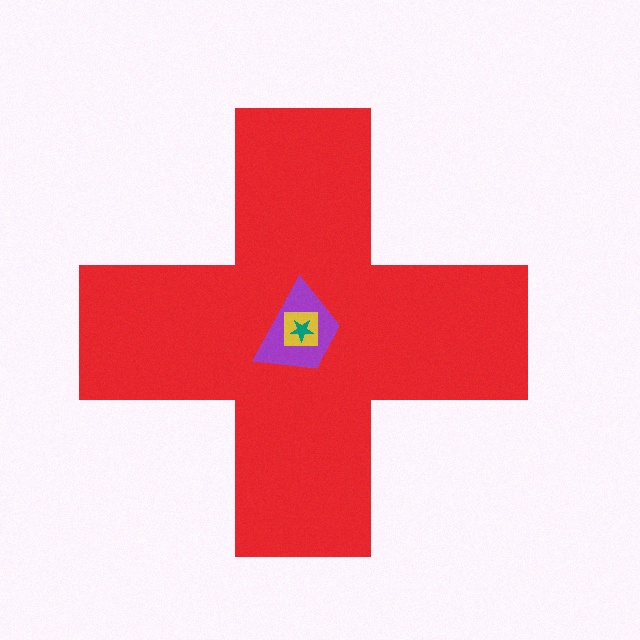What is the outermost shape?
The red cross.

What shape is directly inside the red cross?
The purple trapezoid.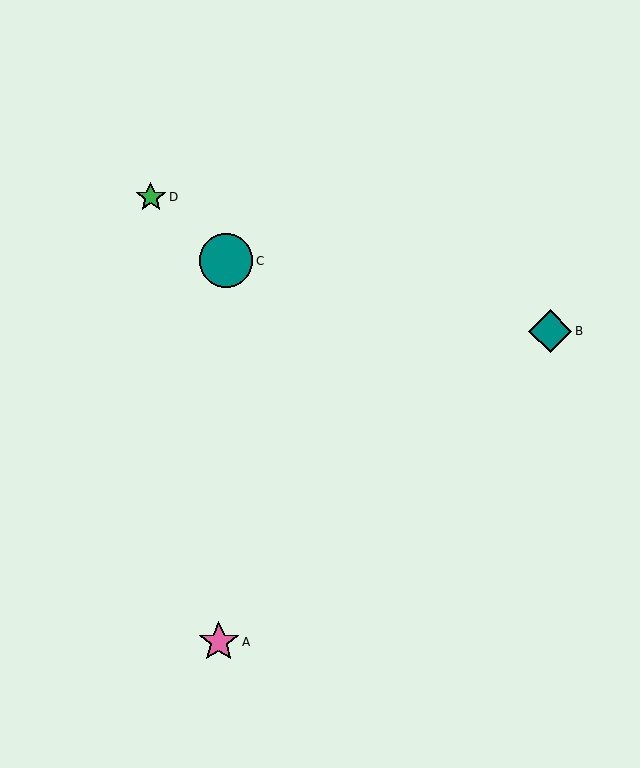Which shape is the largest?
The teal circle (labeled C) is the largest.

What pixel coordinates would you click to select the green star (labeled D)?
Click at (151, 197) to select the green star D.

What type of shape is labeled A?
Shape A is a pink star.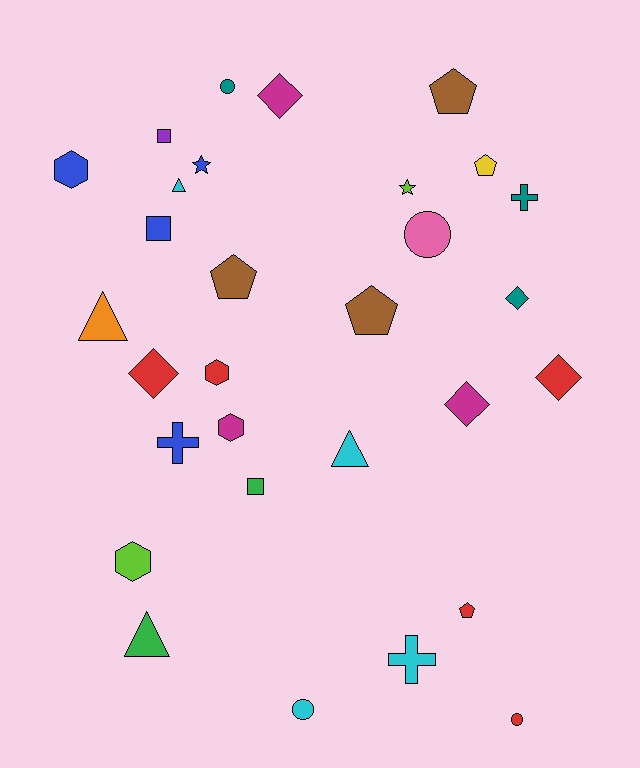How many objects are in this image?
There are 30 objects.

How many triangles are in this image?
There are 4 triangles.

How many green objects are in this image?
There are 2 green objects.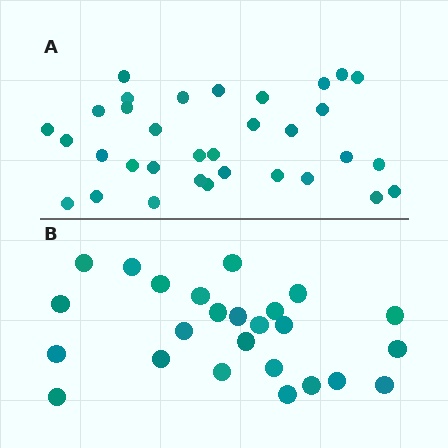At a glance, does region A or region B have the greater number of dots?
Region A (the top region) has more dots.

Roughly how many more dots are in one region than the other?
Region A has roughly 8 or so more dots than region B.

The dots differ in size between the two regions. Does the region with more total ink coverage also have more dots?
No. Region B has more total ink coverage because its dots are larger, but region A actually contains more individual dots. Total area can be misleading — the number of items is what matters here.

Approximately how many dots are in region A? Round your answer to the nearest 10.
About 30 dots. (The exact count is 33, which rounds to 30.)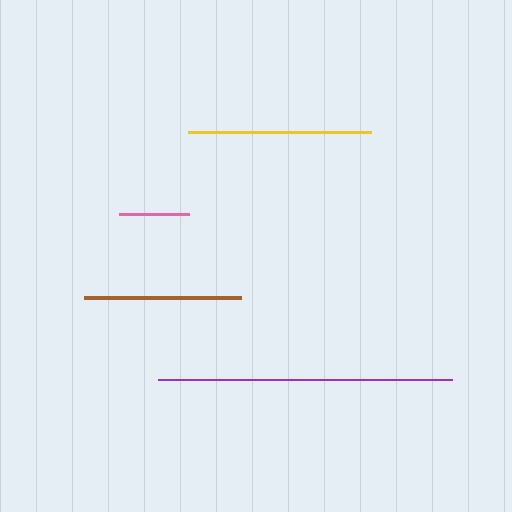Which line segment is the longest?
The purple line is the longest at approximately 294 pixels.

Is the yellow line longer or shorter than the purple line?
The purple line is longer than the yellow line.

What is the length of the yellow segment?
The yellow segment is approximately 184 pixels long.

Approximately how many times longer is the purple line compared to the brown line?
The purple line is approximately 1.9 times the length of the brown line.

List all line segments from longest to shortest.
From longest to shortest: purple, yellow, brown, pink.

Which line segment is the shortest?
The pink line is the shortest at approximately 70 pixels.